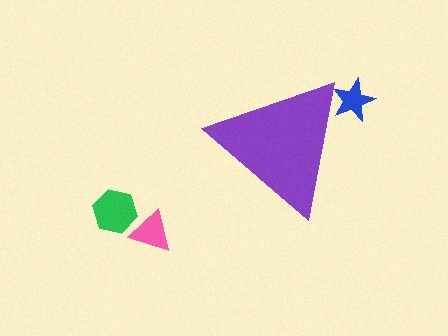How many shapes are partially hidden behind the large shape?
1 shape is partially hidden.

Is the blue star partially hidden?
Yes, the blue star is partially hidden behind the purple triangle.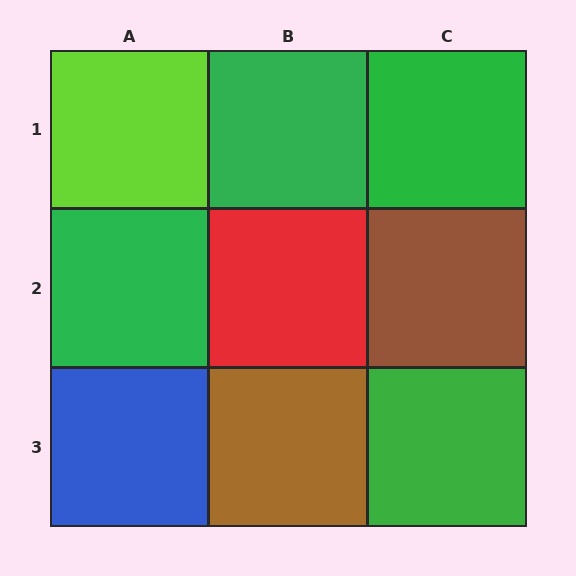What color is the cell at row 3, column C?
Green.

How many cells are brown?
2 cells are brown.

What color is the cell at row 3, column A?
Blue.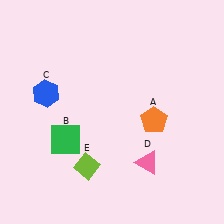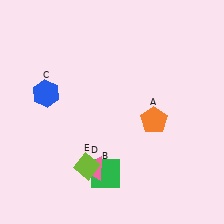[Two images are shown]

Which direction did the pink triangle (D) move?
The pink triangle (D) moved left.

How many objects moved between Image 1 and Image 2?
2 objects moved between the two images.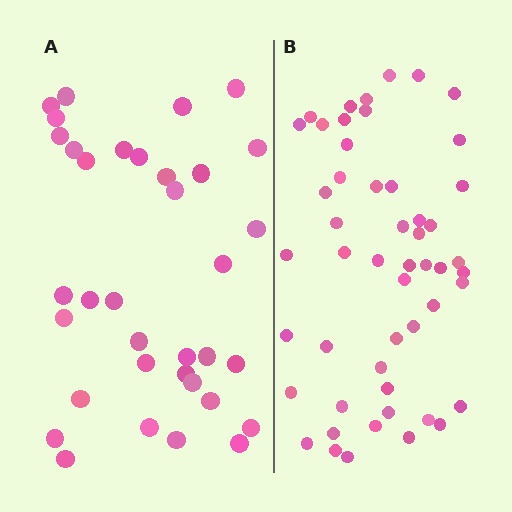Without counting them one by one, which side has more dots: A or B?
Region B (the right region) has more dots.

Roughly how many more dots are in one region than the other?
Region B has approximately 15 more dots than region A.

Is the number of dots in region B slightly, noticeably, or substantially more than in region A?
Region B has substantially more. The ratio is roughly 1.5 to 1.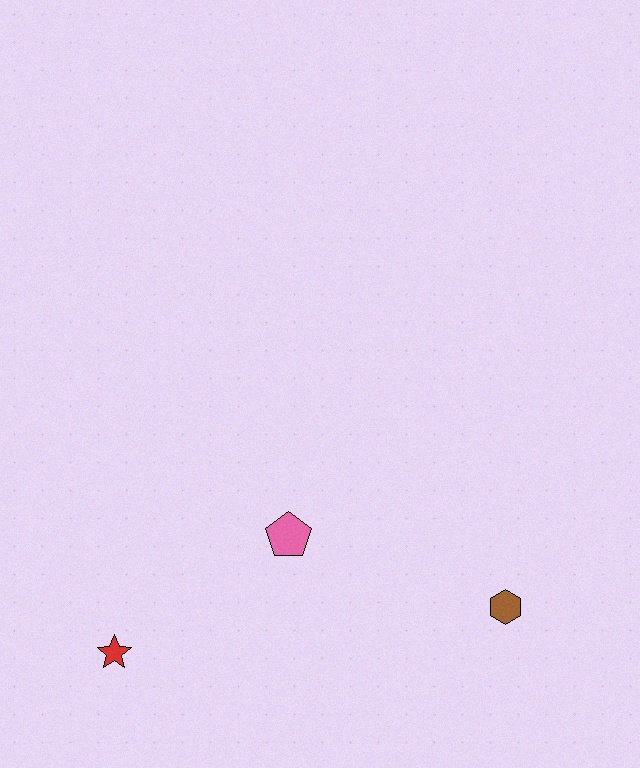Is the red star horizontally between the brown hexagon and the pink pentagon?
No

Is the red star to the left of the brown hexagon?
Yes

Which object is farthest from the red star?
The brown hexagon is farthest from the red star.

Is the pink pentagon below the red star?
No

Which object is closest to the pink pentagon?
The red star is closest to the pink pentagon.